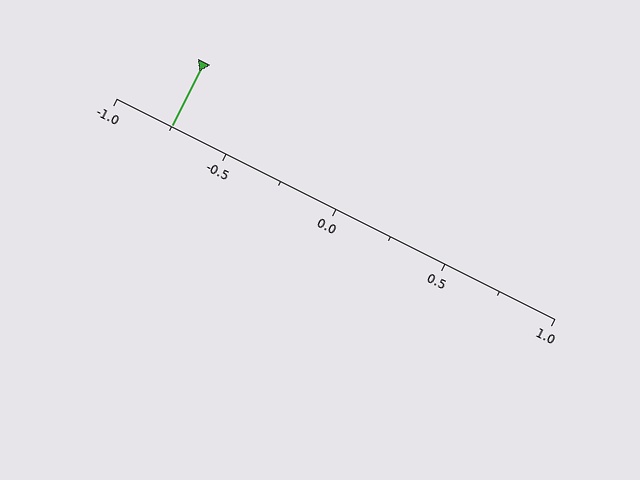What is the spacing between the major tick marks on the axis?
The major ticks are spaced 0.5 apart.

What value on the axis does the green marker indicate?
The marker indicates approximately -0.75.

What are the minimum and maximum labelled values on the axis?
The axis runs from -1.0 to 1.0.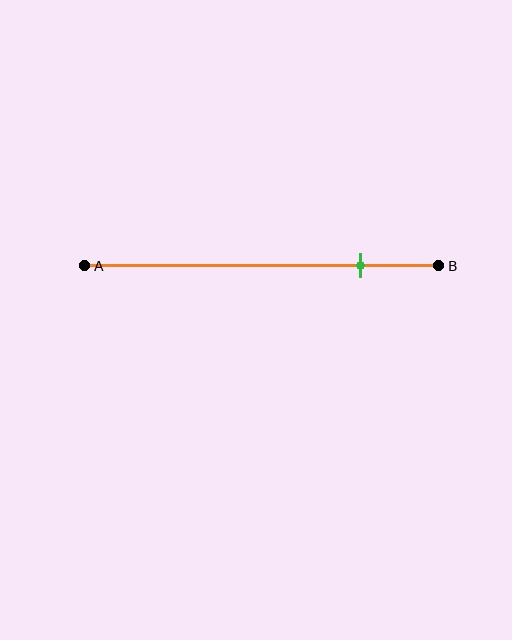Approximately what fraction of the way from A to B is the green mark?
The green mark is approximately 80% of the way from A to B.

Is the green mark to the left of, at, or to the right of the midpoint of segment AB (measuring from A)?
The green mark is to the right of the midpoint of segment AB.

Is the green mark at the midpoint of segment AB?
No, the mark is at about 80% from A, not at the 50% midpoint.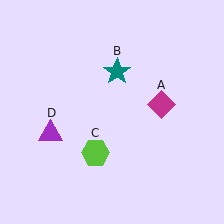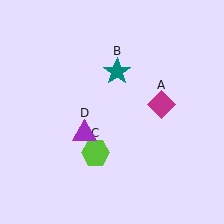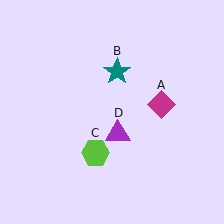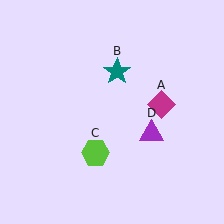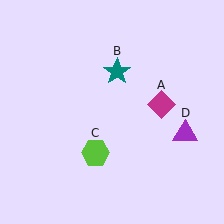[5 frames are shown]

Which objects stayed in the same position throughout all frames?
Magenta diamond (object A) and teal star (object B) and lime hexagon (object C) remained stationary.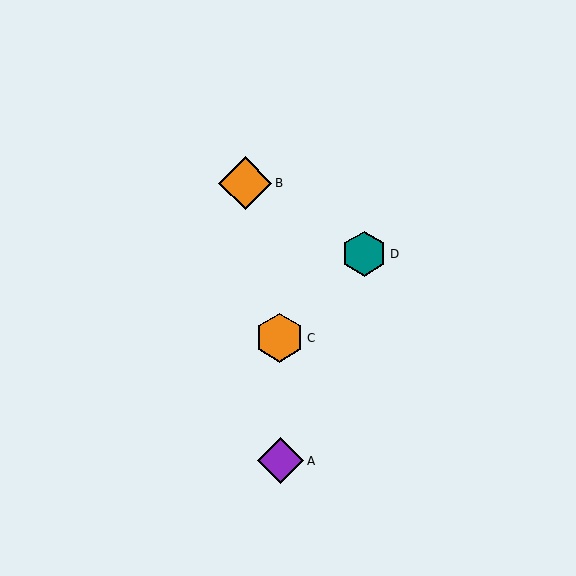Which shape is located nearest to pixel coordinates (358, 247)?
The teal hexagon (labeled D) at (364, 254) is nearest to that location.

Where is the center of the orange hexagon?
The center of the orange hexagon is at (280, 338).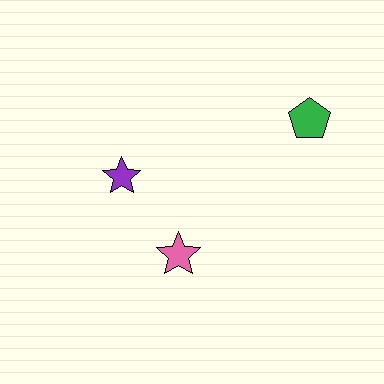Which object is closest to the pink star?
The purple star is closest to the pink star.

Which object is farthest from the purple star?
The green pentagon is farthest from the purple star.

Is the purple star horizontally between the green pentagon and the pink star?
No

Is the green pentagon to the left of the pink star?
No